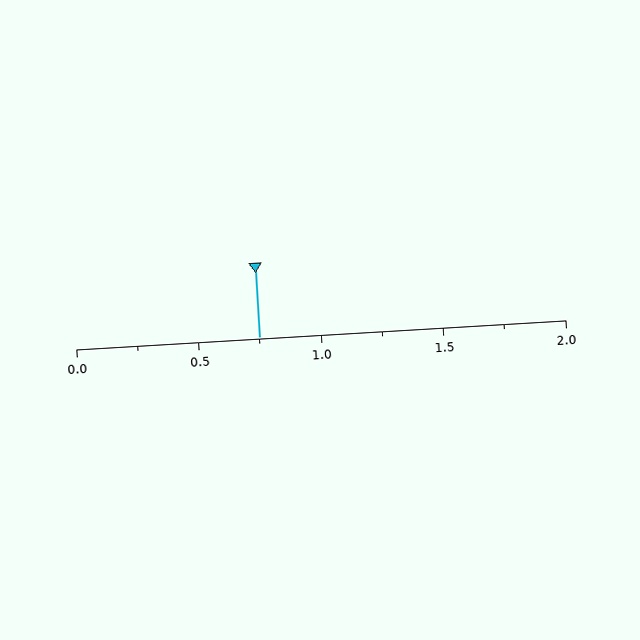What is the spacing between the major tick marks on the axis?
The major ticks are spaced 0.5 apart.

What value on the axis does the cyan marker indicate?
The marker indicates approximately 0.75.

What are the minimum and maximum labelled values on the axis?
The axis runs from 0.0 to 2.0.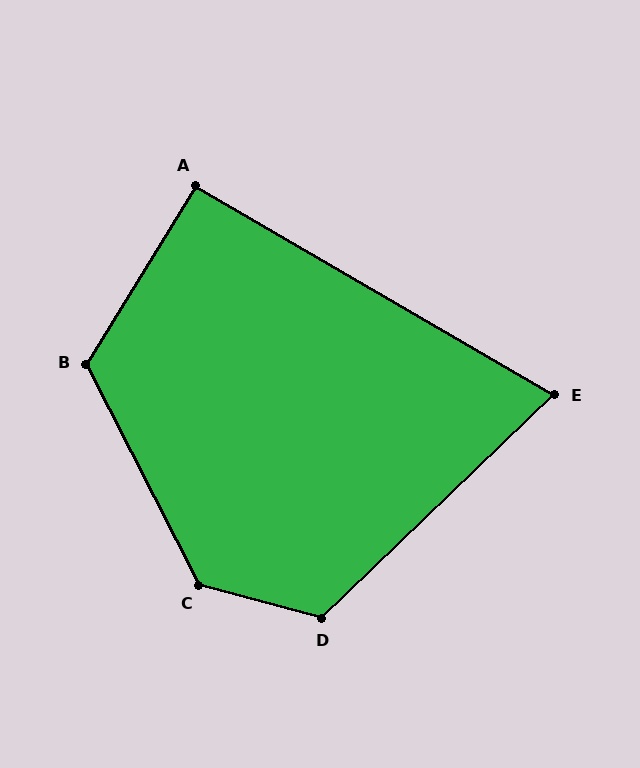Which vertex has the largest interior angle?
C, at approximately 132 degrees.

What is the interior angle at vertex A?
Approximately 91 degrees (approximately right).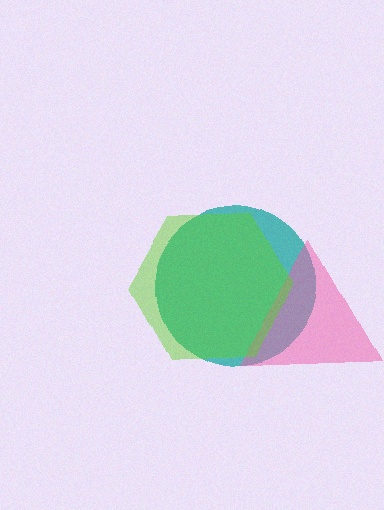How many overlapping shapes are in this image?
There are 3 overlapping shapes in the image.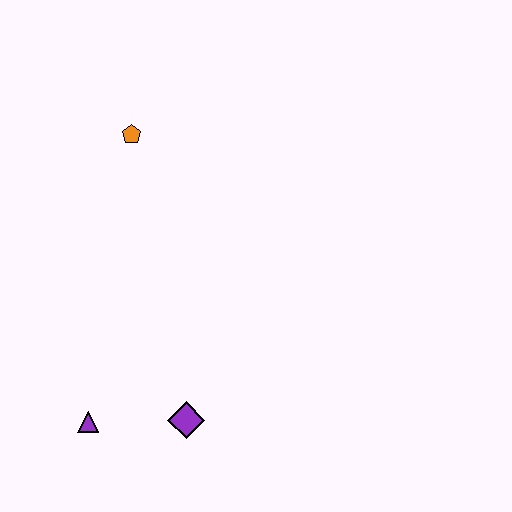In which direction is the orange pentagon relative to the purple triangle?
The orange pentagon is above the purple triangle.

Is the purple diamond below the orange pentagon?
Yes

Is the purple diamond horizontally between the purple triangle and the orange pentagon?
No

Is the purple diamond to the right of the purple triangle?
Yes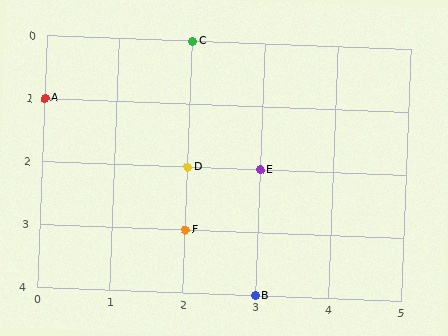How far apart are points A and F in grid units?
Points A and F are 2 columns and 2 rows apart (about 2.8 grid units diagonally).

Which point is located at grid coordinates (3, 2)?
Point E is at (3, 2).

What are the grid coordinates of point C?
Point C is at grid coordinates (2, 0).